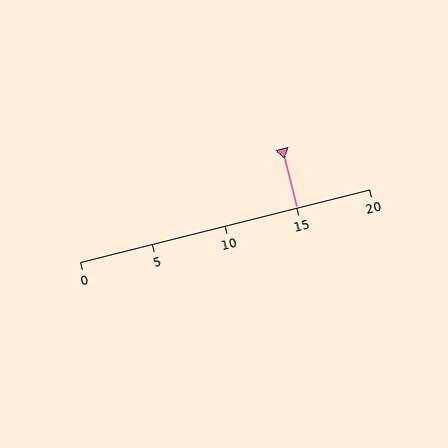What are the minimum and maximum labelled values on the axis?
The axis runs from 0 to 20.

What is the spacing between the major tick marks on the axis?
The major ticks are spaced 5 apart.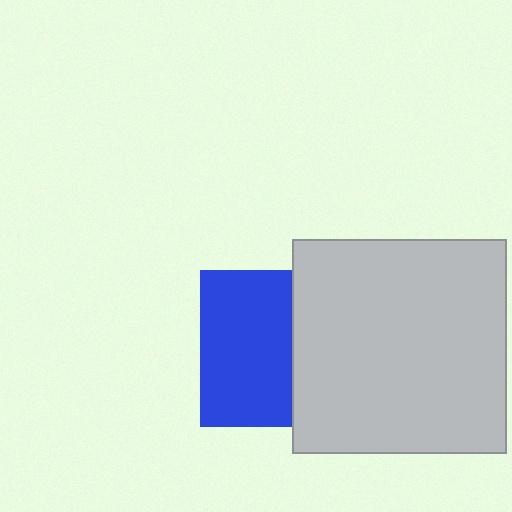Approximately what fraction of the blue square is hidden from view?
Roughly 41% of the blue square is hidden behind the light gray square.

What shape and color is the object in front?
The object in front is a light gray square.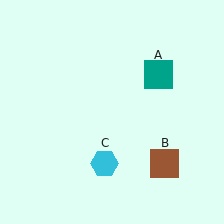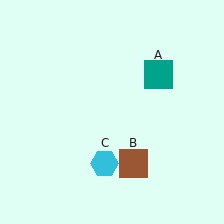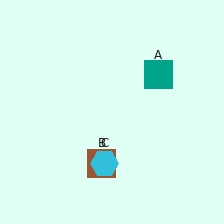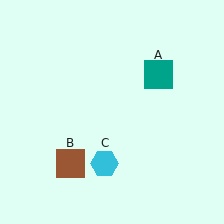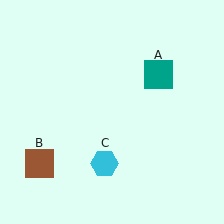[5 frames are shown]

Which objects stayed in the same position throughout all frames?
Teal square (object A) and cyan hexagon (object C) remained stationary.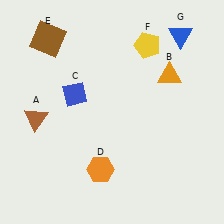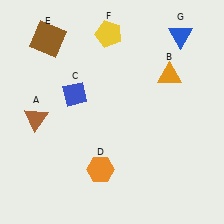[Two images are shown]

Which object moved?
The yellow pentagon (F) moved left.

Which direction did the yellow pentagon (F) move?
The yellow pentagon (F) moved left.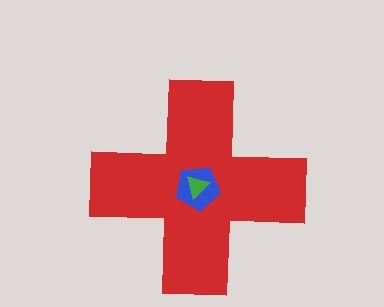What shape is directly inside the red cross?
The blue pentagon.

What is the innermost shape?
The green triangle.